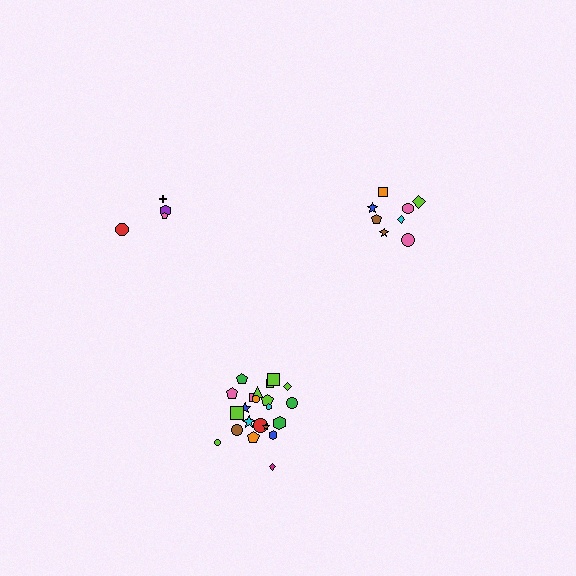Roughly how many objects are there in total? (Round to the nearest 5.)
Roughly 35 objects in total.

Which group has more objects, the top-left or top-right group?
The top-right group.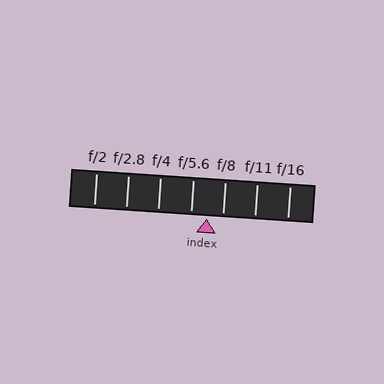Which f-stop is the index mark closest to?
The index mark is closest to f/5.6.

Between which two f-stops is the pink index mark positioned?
The index mark is between f/5.6 and f/8.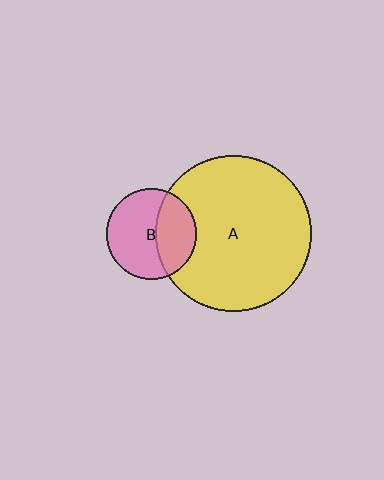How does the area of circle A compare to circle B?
Approximately 3.0 times.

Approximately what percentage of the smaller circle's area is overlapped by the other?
Approximately 40%.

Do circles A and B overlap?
Yes.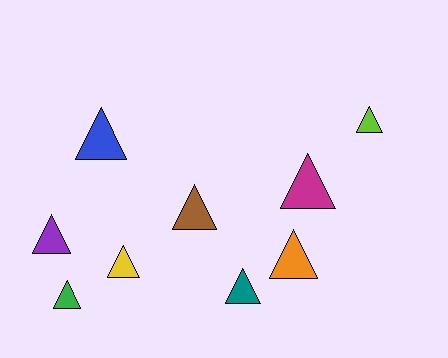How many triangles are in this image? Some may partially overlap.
There are 9 triangles.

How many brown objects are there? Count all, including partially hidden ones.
There is 1 brown object.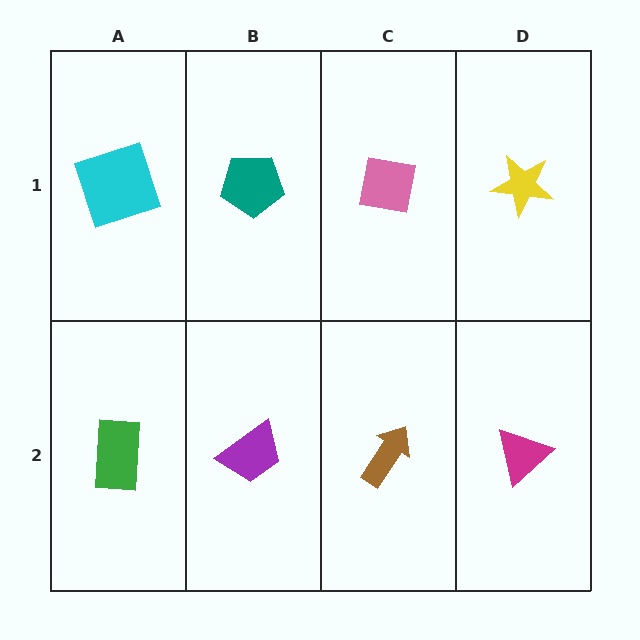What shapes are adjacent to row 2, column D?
A yellow star (row 1, column D), a brown arrow (row 2, column C).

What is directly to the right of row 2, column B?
A brown arrow.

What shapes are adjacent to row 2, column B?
A teal pentagon (row 1, column B), a green rectangle (row 2, column A), a brown arrow (row 2, column C).